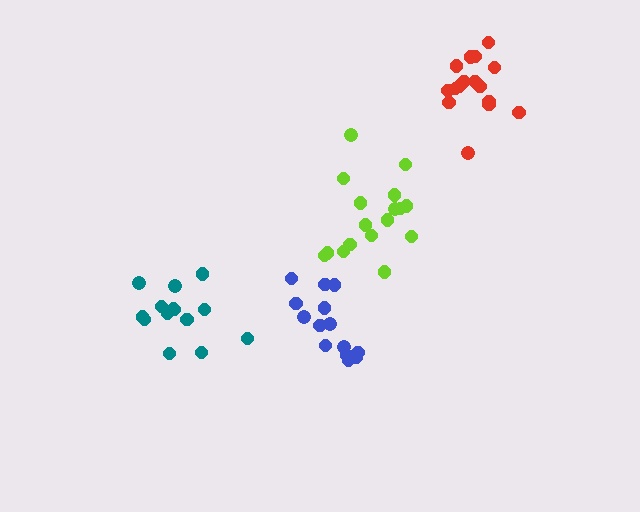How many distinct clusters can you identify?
There are 4 distinct clusters.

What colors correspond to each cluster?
The clusters are colored: teal, lime, blue, red.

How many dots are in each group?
Group 1: 14 dots, Group 2: 17 dots, Group 3: 14 dots, Group 4: 16 dots (61 total).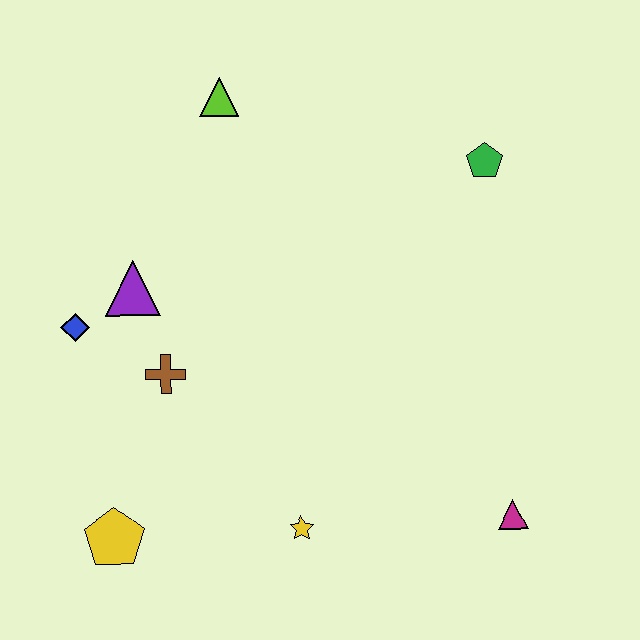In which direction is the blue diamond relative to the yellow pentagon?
The blue diamond is above the yellow pentagon.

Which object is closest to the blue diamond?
The purple triangle is closest to the blue diamond.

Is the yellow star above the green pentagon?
No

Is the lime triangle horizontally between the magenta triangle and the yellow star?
No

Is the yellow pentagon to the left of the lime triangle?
Yes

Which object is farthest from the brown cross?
The green pentagon is farthest from the brown cross.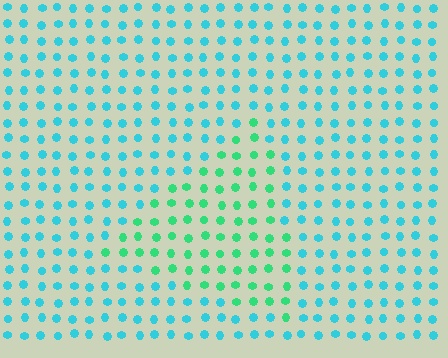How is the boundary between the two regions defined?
The boundary is defined purely by a slight shift in hue (about 40 degrees). Spacing, size, and orientation are identical on both sides.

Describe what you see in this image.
The image is filled with small cyan elements in a uniform arrangement. A triangle-shaped region is visible where the elements are tinted to a slightly different hue, forming a subtle color boundary.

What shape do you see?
I see a triangle.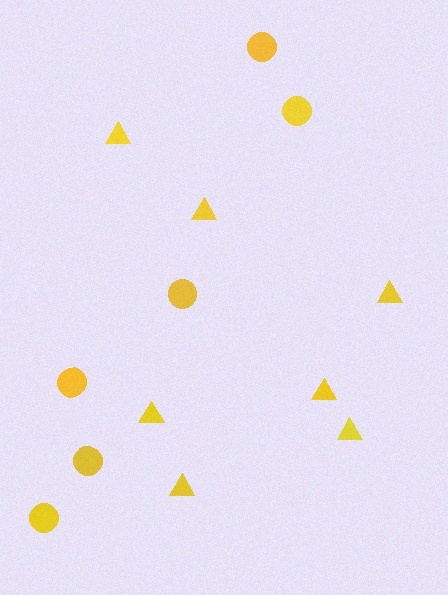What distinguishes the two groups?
There are 2 groups: one group of triangles (7) and one group of circles (6).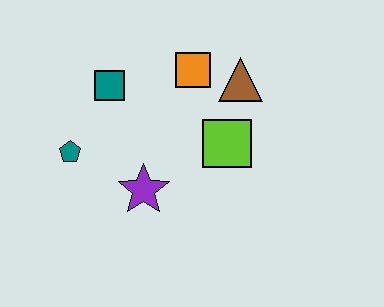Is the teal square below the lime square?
No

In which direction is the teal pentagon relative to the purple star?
The teal pentagon is to the left of the purple star.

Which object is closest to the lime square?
The brown triangle is closest to the lime square.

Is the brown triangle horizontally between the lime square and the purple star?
No